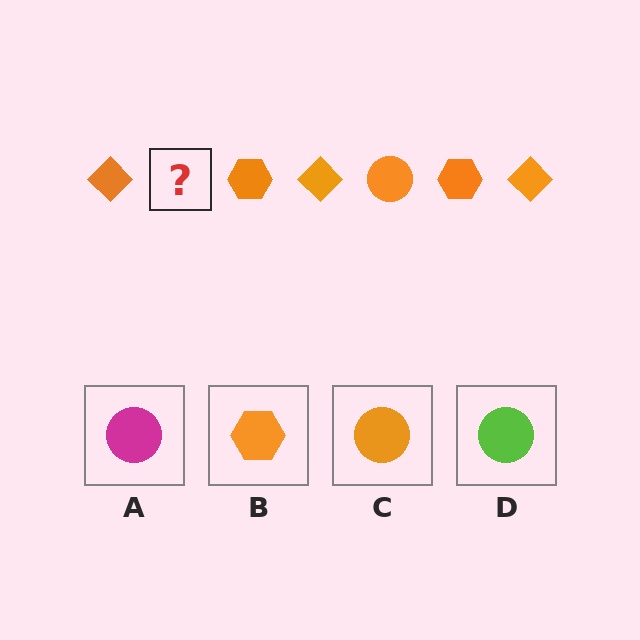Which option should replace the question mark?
Option C.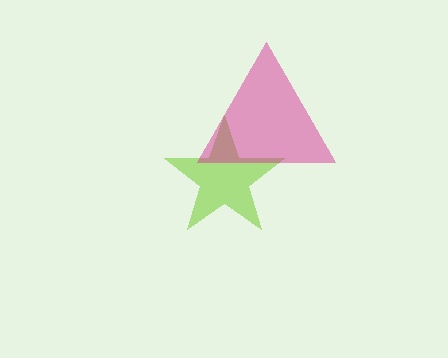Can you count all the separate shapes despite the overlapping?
Yes, there are 2 separate shapes.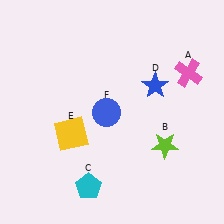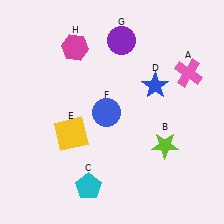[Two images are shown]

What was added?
A purple circle (G), a magenta hexagon (H) were added in Image 2.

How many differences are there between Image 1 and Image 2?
There are 2 differences between the two images.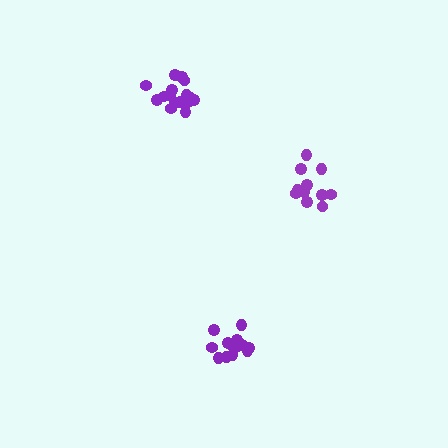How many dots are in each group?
Group 1: 17 dots, Group 2: 13 dots, Group 3: 11 dots (41 total).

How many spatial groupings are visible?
There are 3 spatial groupings.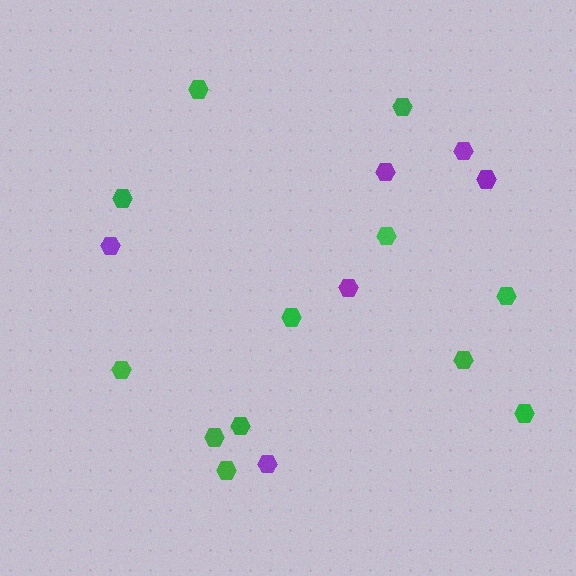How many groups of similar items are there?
There are 2 groups: one group of purple hexagons (6) and one group of green hexagons (12).